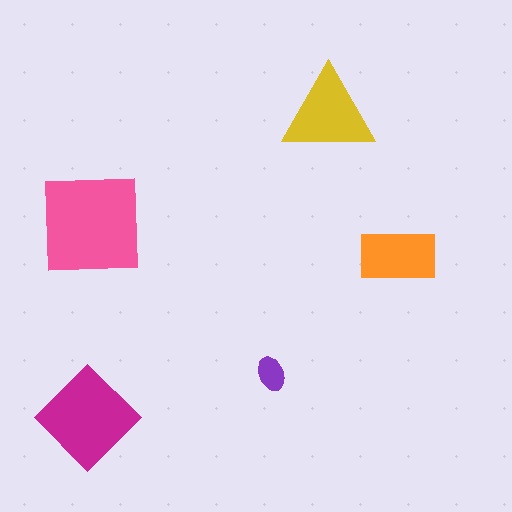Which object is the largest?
The pink square.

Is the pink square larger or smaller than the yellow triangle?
Larger.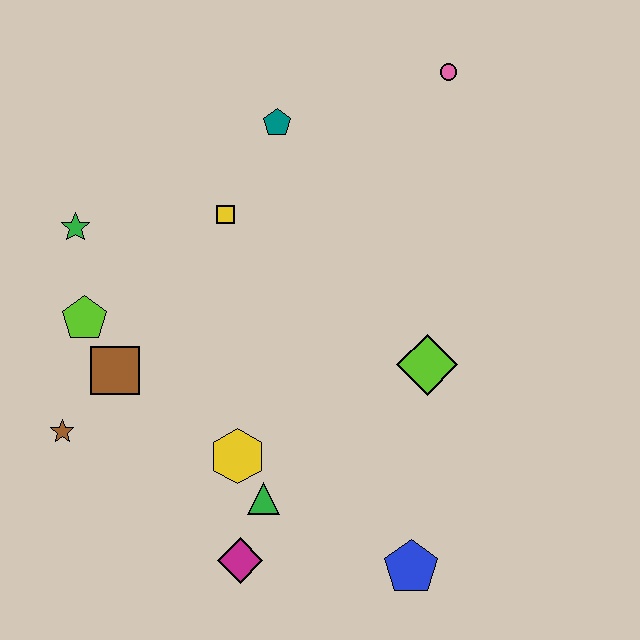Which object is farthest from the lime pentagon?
The pink circle is farthest from the lime pentagon.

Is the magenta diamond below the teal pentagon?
Yes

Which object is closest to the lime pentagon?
The brown square is closest to the lime pentagon.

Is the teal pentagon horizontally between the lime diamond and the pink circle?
No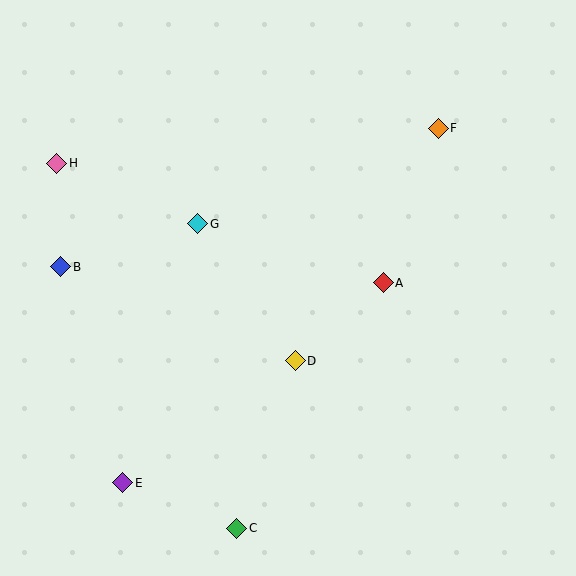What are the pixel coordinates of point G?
Point G is at (198, 224).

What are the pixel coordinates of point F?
Point F is at (438, 128).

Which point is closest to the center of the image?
Point D at (295, 361) is closest to the center.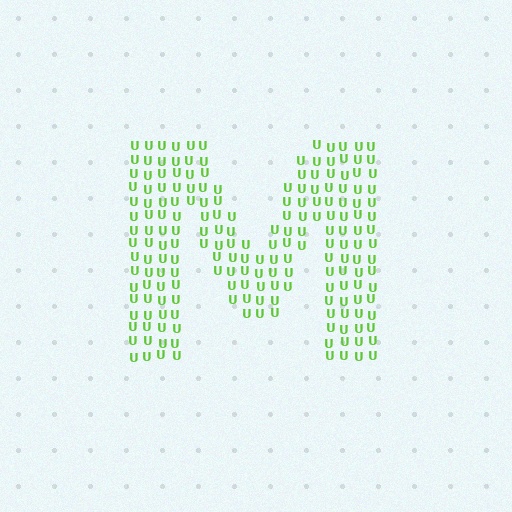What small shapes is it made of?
It is made of small letter U's.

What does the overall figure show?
The overall figure shows the letter M.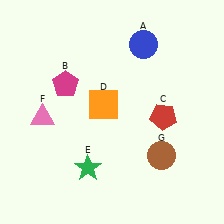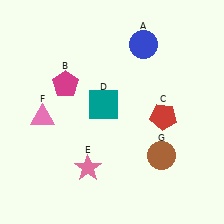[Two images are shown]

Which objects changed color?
D changed from orange to teal. E changed from green to pink.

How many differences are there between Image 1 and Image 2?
There are 2 differences between the two images.